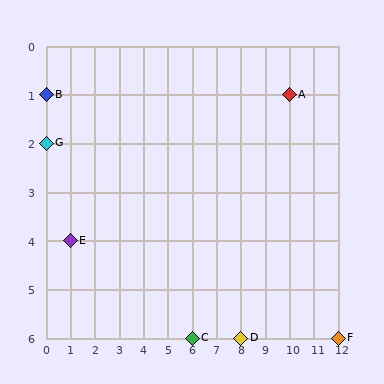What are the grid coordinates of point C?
Point C is at grid coordinates (6, 6).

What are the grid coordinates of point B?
Point B is at grid coordinates (0, 1).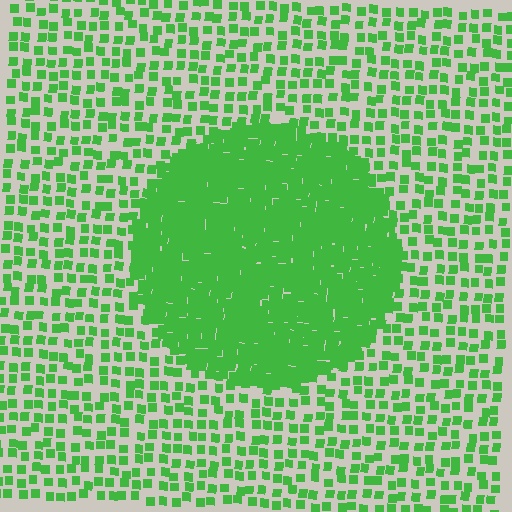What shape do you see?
I see a circle.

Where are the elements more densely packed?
The elements are more densely packed inside the circle boundary.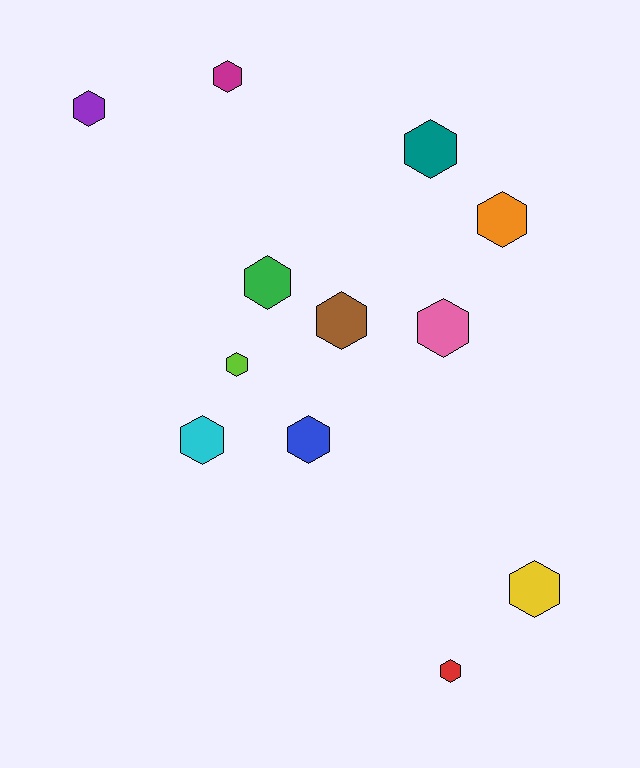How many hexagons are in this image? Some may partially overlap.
There are 12 hexagons.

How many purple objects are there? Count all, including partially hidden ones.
There is 1 purple object.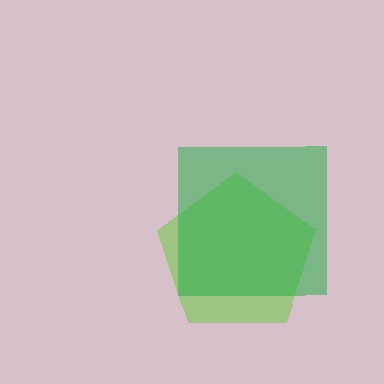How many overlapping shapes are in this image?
There are 2 overlapping shapes in the image.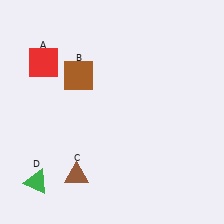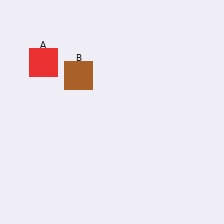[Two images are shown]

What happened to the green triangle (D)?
The green triangle (D) was removed in Image 2. It was in the bottom-left area of Image 1.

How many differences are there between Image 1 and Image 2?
There are 2 differences between the two images.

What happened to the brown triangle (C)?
The brown triangle (C) was removed in Image 2. It was in the bottom-left area of Image 1.